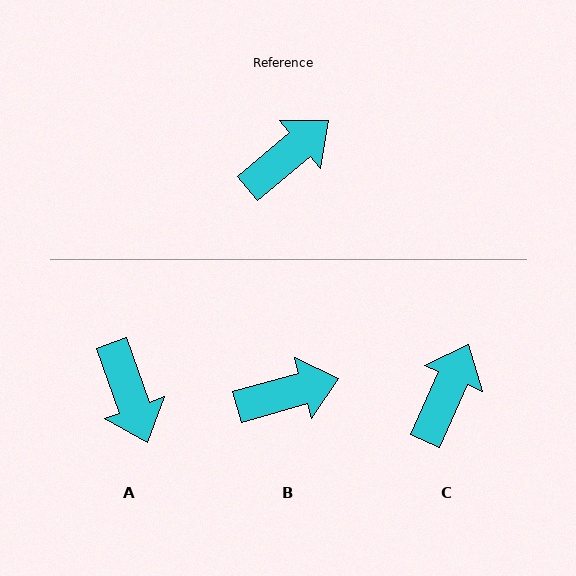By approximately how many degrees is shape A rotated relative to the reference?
Approximately 110 degrees clockwise.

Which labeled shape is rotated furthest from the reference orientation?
A, about 110 degrees away.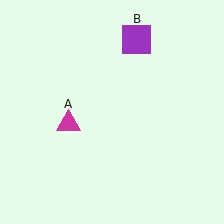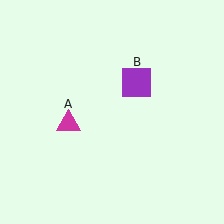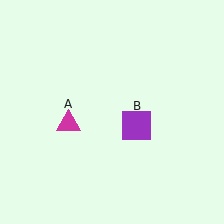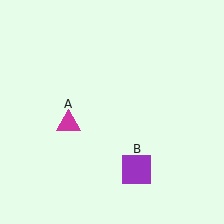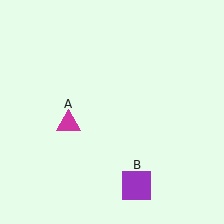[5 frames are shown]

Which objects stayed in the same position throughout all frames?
Magenta triangle (object A) remained stationary.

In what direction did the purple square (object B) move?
The purple square (object B) moved down.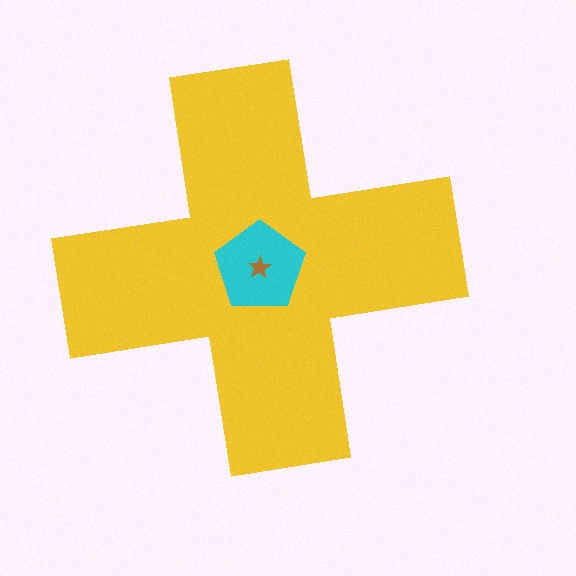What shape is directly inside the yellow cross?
The cyan pentagon.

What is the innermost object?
The brown star.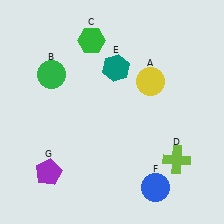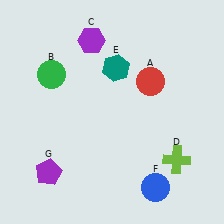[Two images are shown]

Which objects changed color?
A changed from yellow to red. C changed from green to purple.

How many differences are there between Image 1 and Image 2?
There are 2 differences between the two images.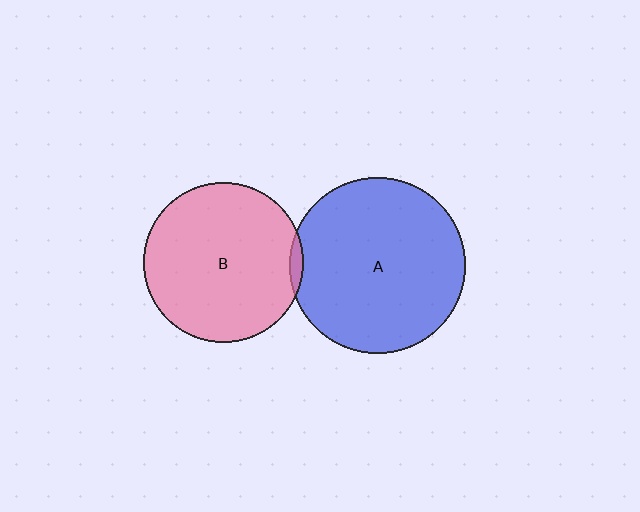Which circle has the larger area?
Circle A (blue).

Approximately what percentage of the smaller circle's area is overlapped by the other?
Approximately 5%.